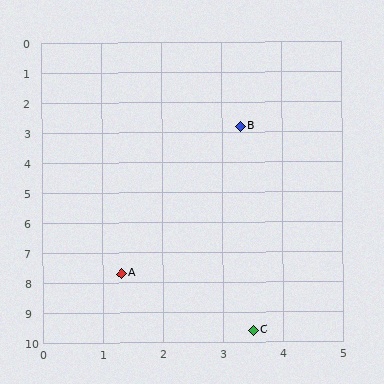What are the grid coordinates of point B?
Point B is at approximately (3.3, 2.8).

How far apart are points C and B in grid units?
Points C and B are about 6.8 grid units apart.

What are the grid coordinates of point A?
Point A is at approximately (1.3, 7.7).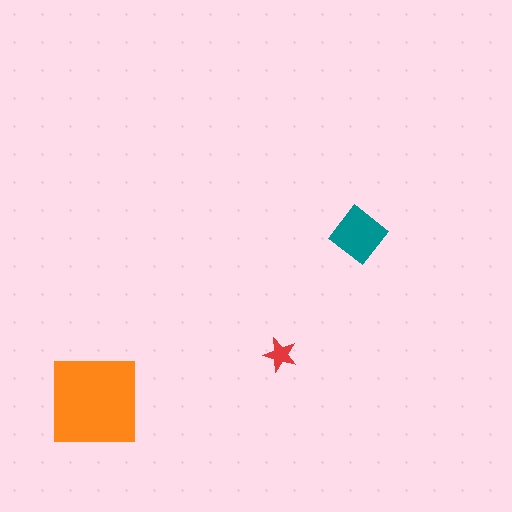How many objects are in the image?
There are 3 objects in the image.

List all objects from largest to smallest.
The orange square, the teal diamond, the red star.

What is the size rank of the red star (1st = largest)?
3rd.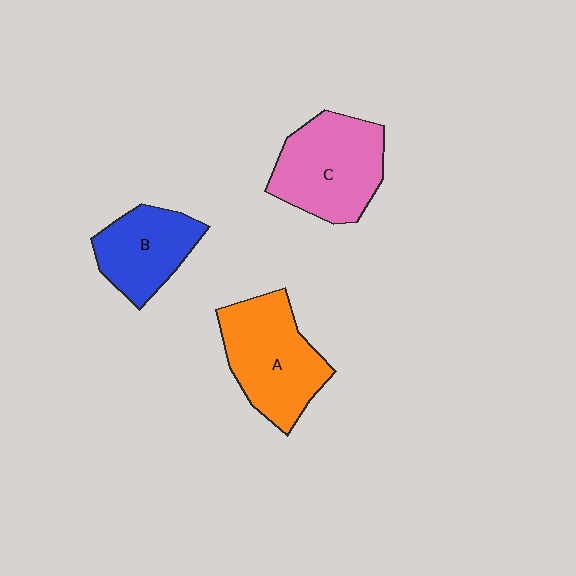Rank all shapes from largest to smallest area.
From largest to smallest: A (orange), C (pink), B (blue).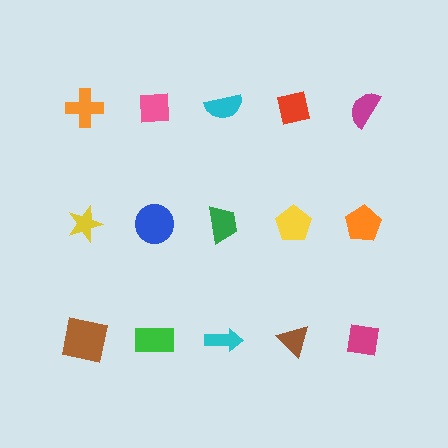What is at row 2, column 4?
A yellow pentagon.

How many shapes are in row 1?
5 shapes.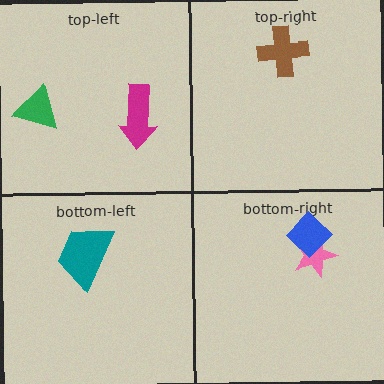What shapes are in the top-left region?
The green triangle, the magenta arrow.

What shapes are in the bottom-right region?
The pink star, the blue diamond.